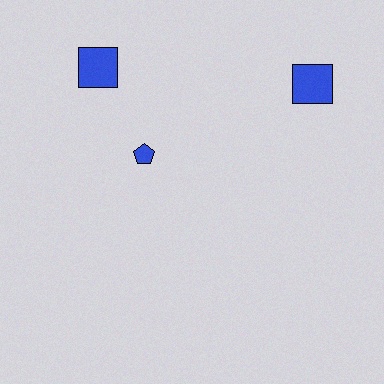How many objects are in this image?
There are 3 objects.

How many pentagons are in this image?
There is 1 pentagon.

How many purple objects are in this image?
There are no purple objects.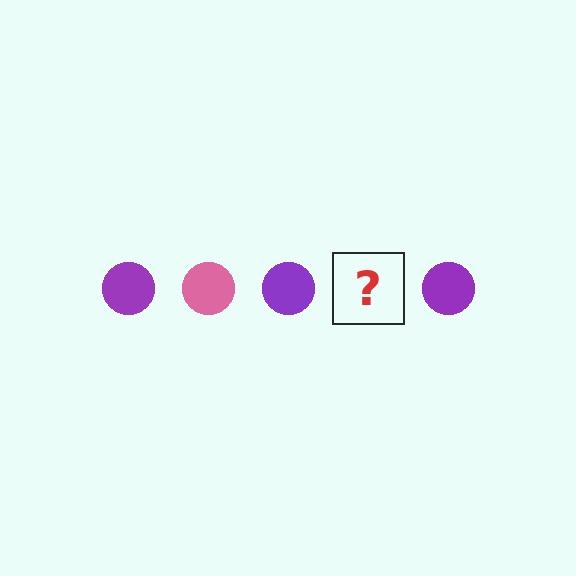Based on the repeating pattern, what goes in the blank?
The blank should be a pink circle.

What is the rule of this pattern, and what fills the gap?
The rule is that the pattern cycles through purple, pink circles. The gap should be filled with a pink circle.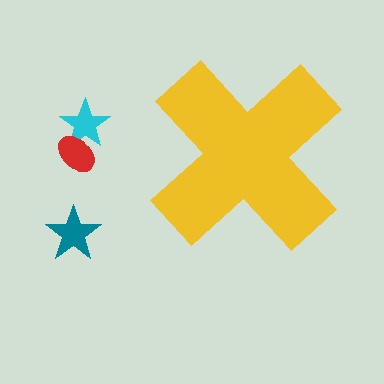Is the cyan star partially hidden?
No, the cyan star is fully visible.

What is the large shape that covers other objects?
A yellow cross.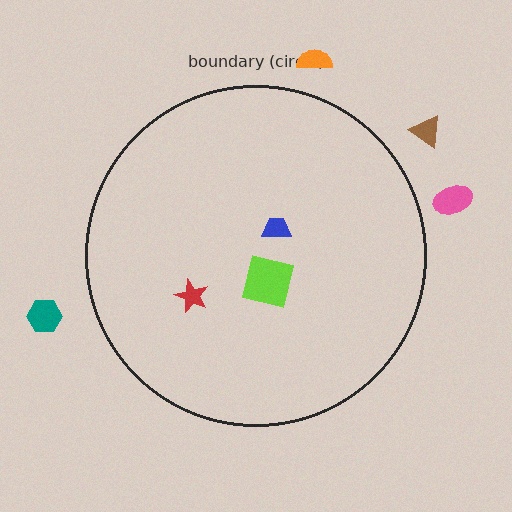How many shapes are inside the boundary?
3 inside, 4 outside.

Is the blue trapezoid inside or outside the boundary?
Inside.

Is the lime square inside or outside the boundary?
Inside.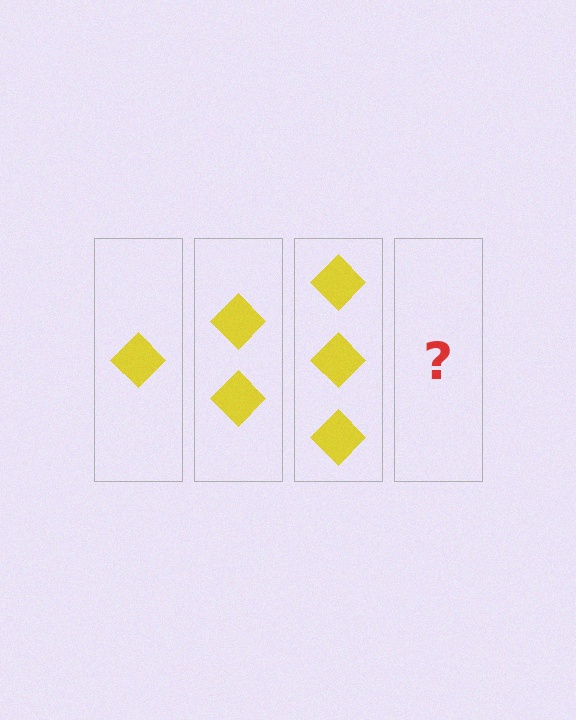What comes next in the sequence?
The next element should be 4 diamonds.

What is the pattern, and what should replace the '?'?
The pattern is that each step adds one more diamond. The '?' should be 4 diamonds.